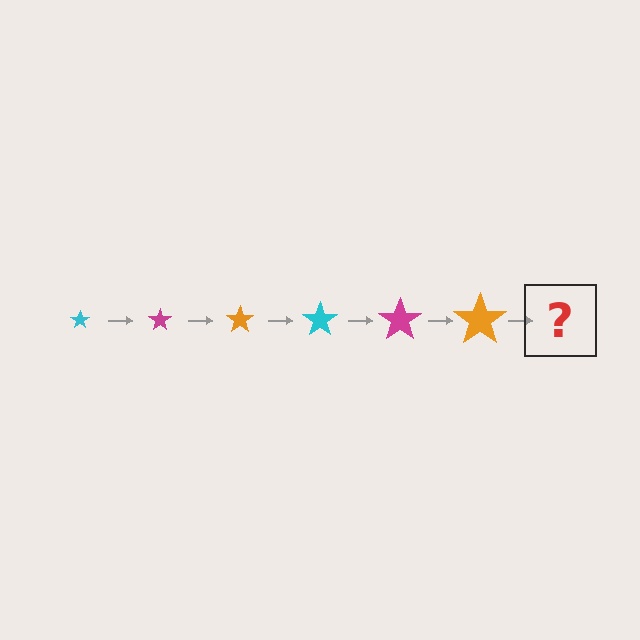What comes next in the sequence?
The next element should be a cyan star, larger than the previous one.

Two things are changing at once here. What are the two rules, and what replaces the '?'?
The two rules are that the star grows larger each step and the color cycles through cyan, magenta, and orange. The '?' should be a cyan star, larger than the previous one.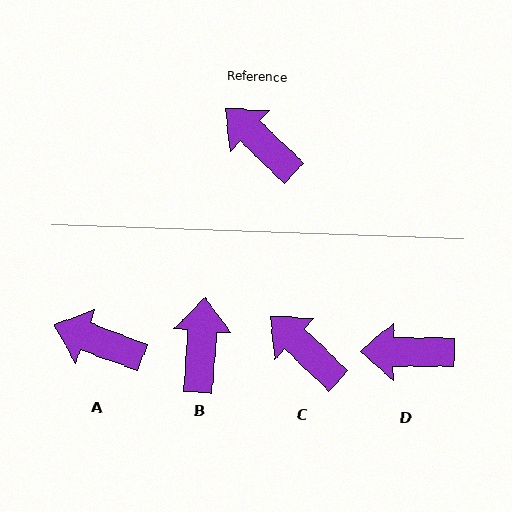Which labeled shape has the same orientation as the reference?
C.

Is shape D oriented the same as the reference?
No, it is off by about 43 degrees.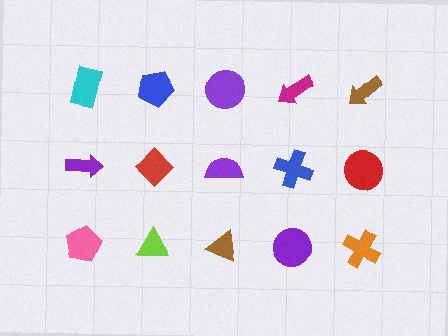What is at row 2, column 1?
A purple arrow.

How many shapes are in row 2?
5 shapes.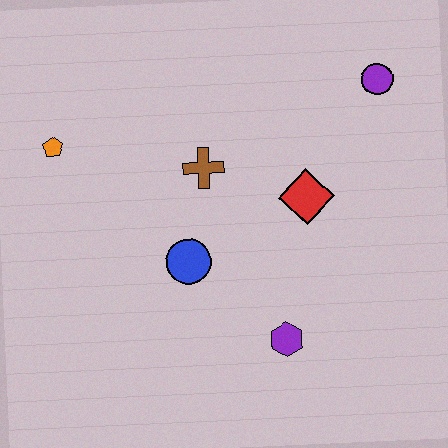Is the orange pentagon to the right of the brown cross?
No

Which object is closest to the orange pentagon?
The brown cross is closest to the orange pentagon.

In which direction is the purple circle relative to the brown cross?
The purple circle is to the right of the brown cross.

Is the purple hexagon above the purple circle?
No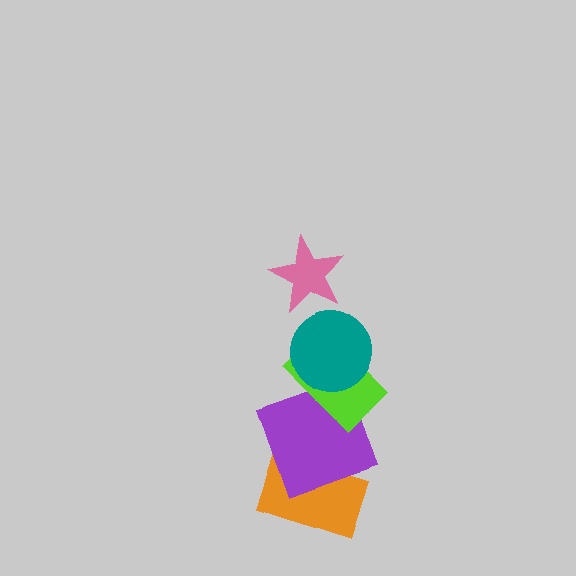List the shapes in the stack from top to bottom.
From top to bottom: the pink star, the teal circle, the lime rectangle, the purple square, the orange rectangle.